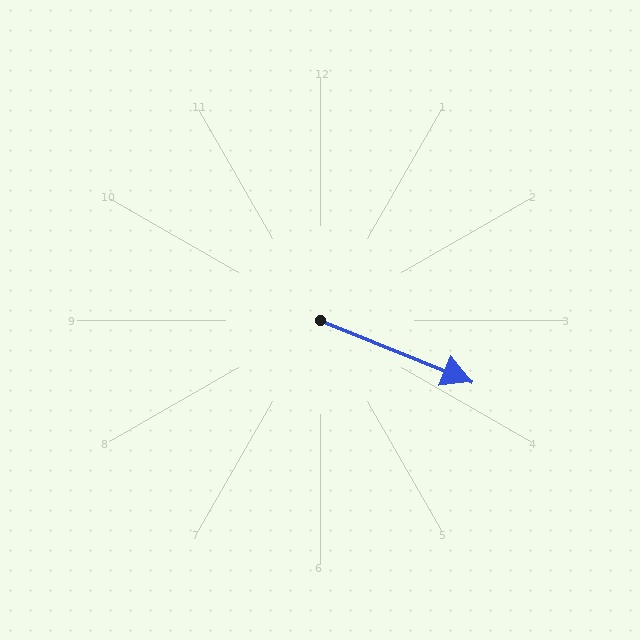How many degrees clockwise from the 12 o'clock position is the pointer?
Approximately 112 degrees.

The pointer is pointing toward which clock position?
Roughly 4 o'clock.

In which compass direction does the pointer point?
East.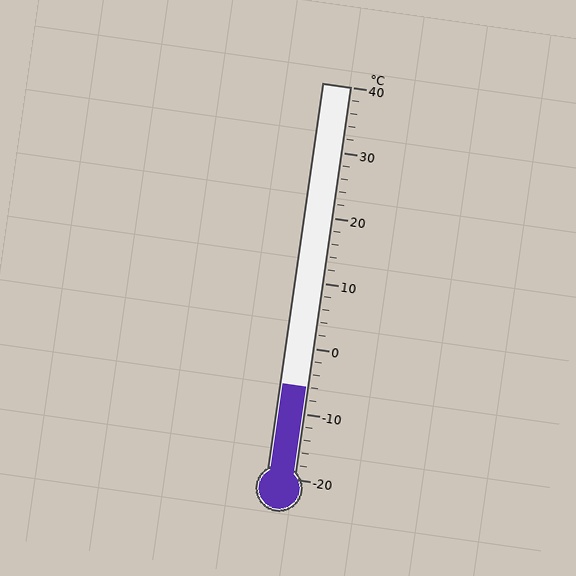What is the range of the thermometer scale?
The thermometer scale ranges from -20°C to 40°C.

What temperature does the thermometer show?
The thermometer shows approximately -6°C.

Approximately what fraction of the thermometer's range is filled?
The thermometer is filled to approximately 25% of its range.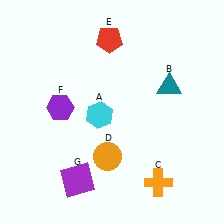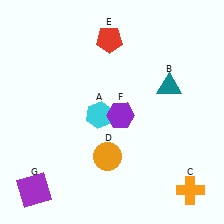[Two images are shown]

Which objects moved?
The objects that moved are: the orange cross (C), the purple hexagon (F), the purple square (G).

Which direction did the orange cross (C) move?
The orange cross (C) moved right.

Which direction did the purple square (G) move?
The purple square (G) moved left.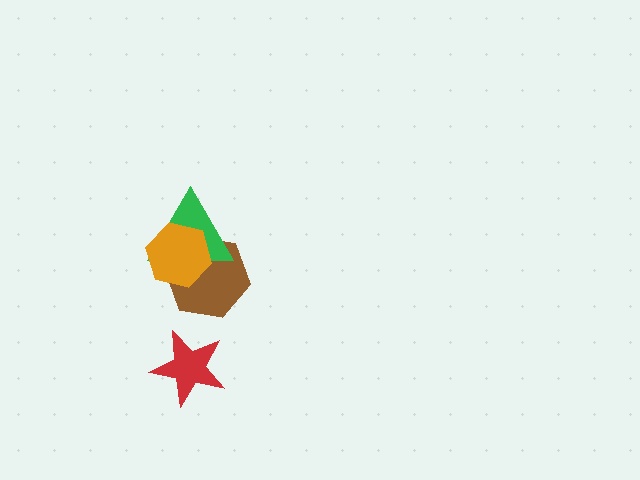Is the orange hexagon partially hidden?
No, no other shape covers it.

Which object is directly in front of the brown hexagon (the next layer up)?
The green triangle is directly in front of the brown hexagon.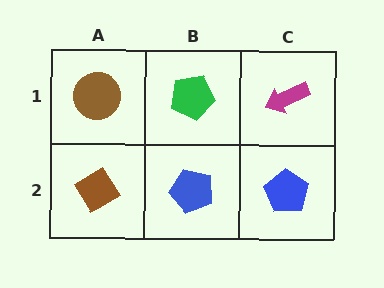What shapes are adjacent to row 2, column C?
A magenta arrow (row 1, column C), a blue pentagon (row 2, column B).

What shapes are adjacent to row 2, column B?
A green pentagon (row 1, column B), a brown diamond (row 2, column A), a blue pentagon (row 2, column C).